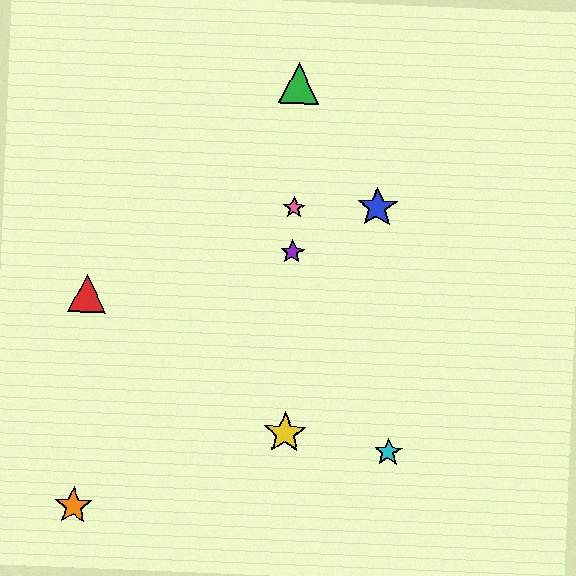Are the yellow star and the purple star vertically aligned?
Yes, both are at x≈285.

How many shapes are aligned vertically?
4 shapes (the green triangle, the yellow star, the purple star, the pink star) are aligned vertically.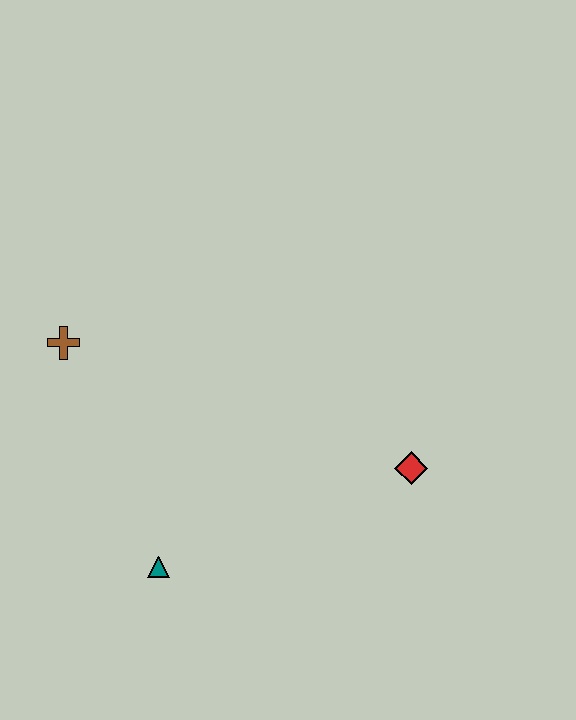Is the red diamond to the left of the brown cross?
No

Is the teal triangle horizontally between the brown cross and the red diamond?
Yes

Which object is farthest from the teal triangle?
The red diamond is farthest from the teal triangle.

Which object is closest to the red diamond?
The teal triangle is closest to the red diamond.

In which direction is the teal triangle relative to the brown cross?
The teal triangle is below the brown cross.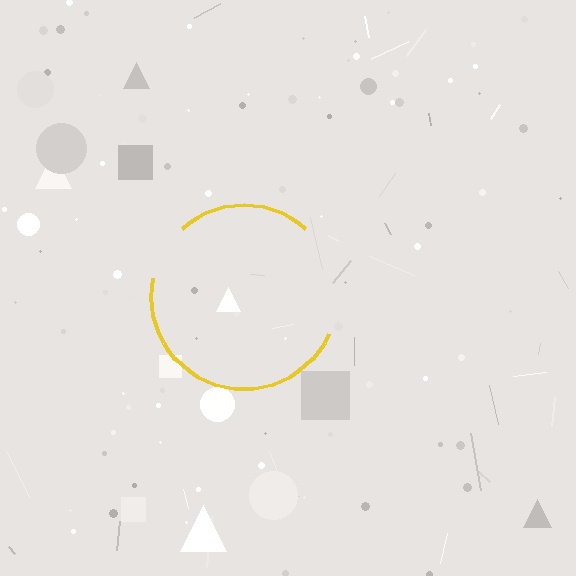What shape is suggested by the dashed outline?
The dashed outline suggests a circle.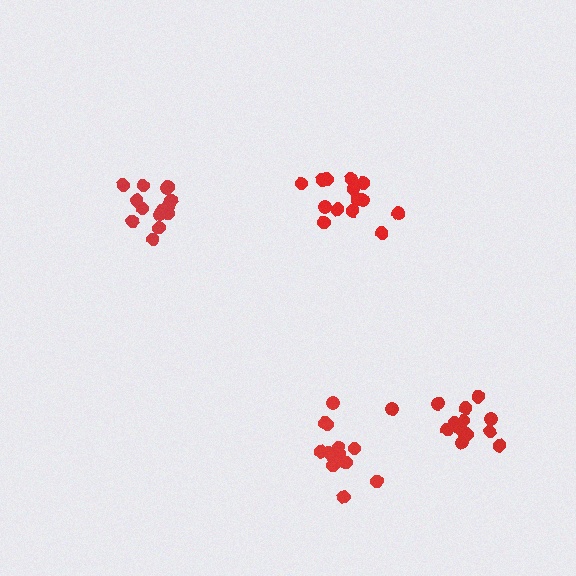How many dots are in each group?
Group 1: 14 dots, Group 2: 14 dots, Group 3: 14 dots, Group 4: 14 dots (56 total).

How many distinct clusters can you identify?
There are 4 distinct clusters.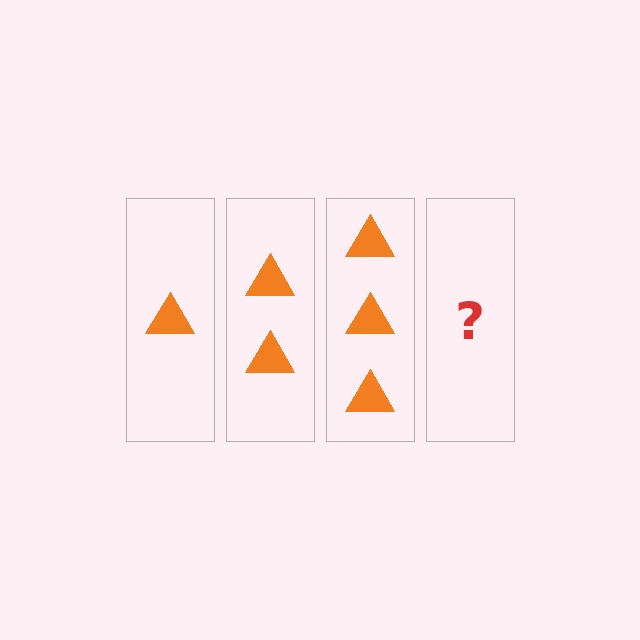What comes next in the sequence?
The next element should be 4 triangles.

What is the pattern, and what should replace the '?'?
The pattern is that each step adds one more triangle. The '?' should be 4 triangles.